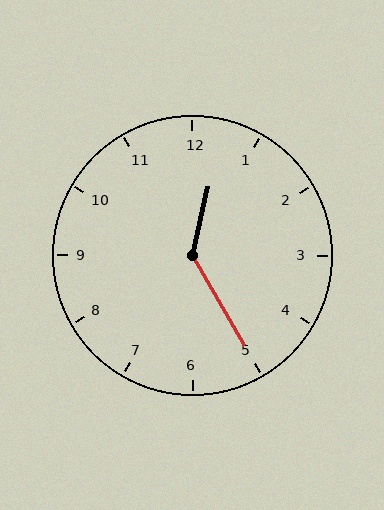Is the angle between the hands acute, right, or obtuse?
It is obtuse.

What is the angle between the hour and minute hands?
Approximately 138 degrees.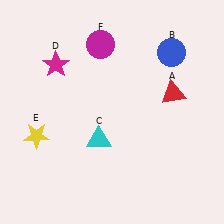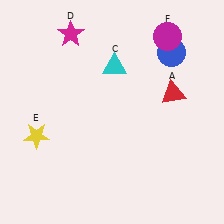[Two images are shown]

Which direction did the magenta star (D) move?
The magenta star (D) moved up.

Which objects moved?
The objects that moved are: the cyan triangle (C), the magenta star (D), the magenta circle (F).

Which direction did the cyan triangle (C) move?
The cyan triangle (C) moved up.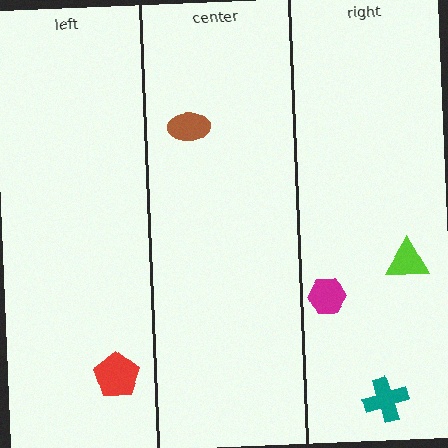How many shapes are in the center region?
1.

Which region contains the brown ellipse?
The center region.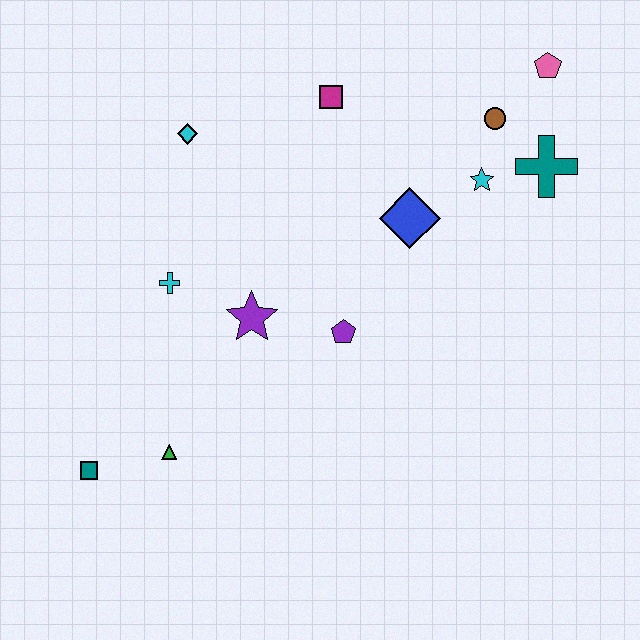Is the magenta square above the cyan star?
Yes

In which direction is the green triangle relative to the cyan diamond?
The green triangle is below the cyan diamond.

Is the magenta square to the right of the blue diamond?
No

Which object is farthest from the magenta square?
The teal square is farthest from the magenta square.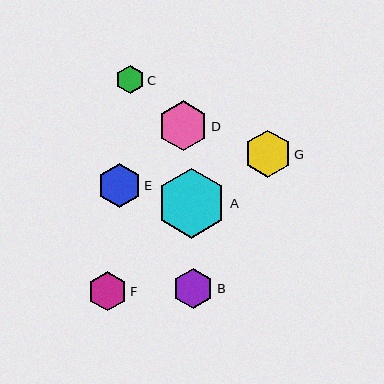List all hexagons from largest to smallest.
From largest to smallest: A, D, G, E, B, F, C.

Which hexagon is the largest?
Hexagon A is the largest with a size of approximately 70 pixels.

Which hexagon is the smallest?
Hexagon C is the smallest with a size of approximately 29 pixels.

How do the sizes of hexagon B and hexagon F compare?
Hexagon B and hexagon F are approximately the same size.